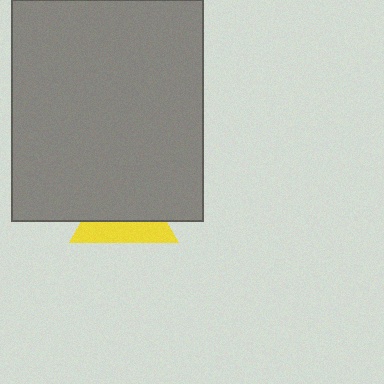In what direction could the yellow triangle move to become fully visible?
The yellow triangle could move down. That would shift it out from behind the gray rectangle entirely.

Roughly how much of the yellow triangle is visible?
A small part of it is visible (roughly 41%).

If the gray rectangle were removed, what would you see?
You would see the complete yellow triangle.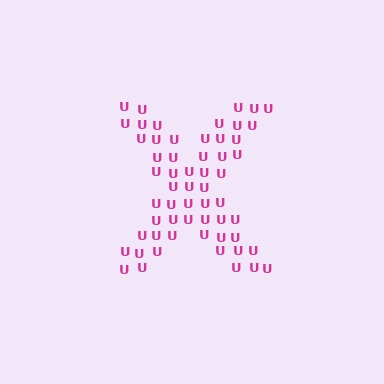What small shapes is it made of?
It is made of small letter U's.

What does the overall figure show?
The overall figure shows the letter X.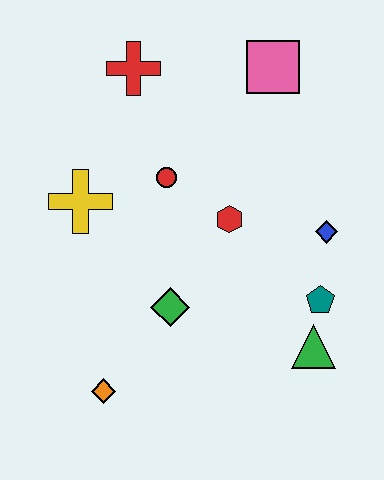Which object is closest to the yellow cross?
The red circle is closest to the yellow cross.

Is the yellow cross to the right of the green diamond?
No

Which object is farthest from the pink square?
The orange diamond is farthest from the pink square.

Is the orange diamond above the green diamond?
No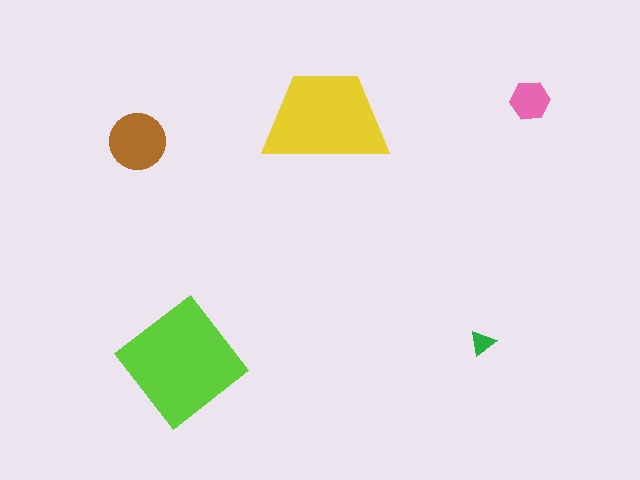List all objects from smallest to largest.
The green triangle, the pink hexagon, the brown circle, the yellow trapezoid, the lime diamond.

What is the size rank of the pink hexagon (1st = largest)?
4th.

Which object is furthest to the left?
The brown circle is leftmost.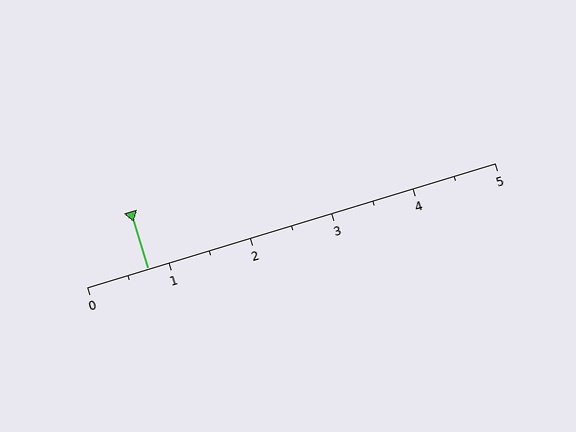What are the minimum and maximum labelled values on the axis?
The axis runs from 0 to 5.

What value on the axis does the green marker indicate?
The marker indicates approximately 0.8.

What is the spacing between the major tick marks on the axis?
The major ticks are spaced 1 apart.